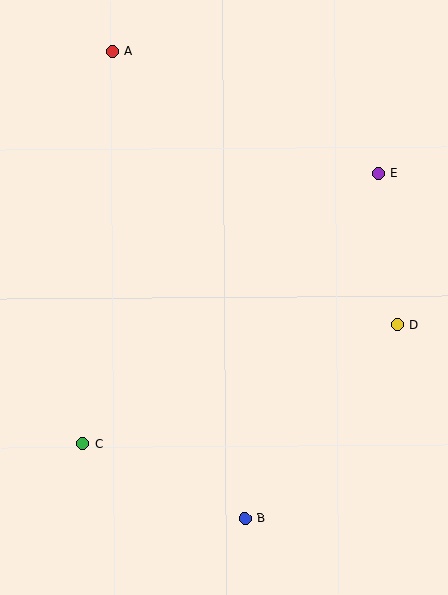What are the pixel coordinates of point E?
Point E is at (379, 173).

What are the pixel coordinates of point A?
Point A is at (113, 51).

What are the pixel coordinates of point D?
Point D is at (398, 325).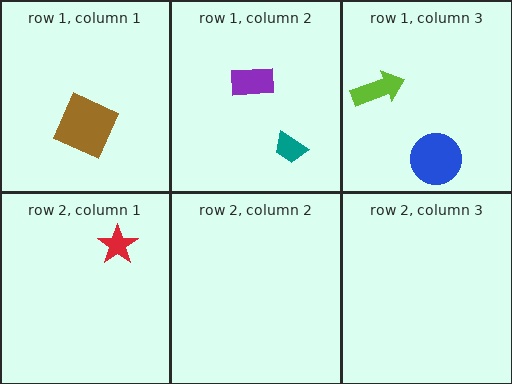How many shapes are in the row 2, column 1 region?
1.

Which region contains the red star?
The row 2, column 1 region.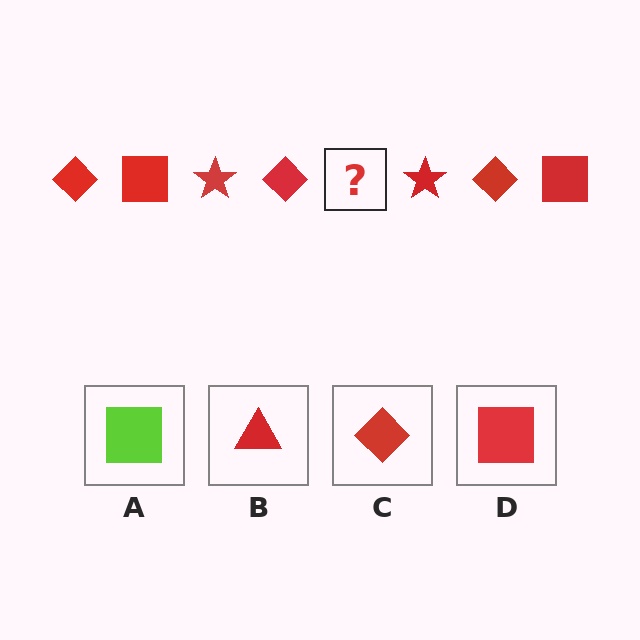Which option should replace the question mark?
Option D.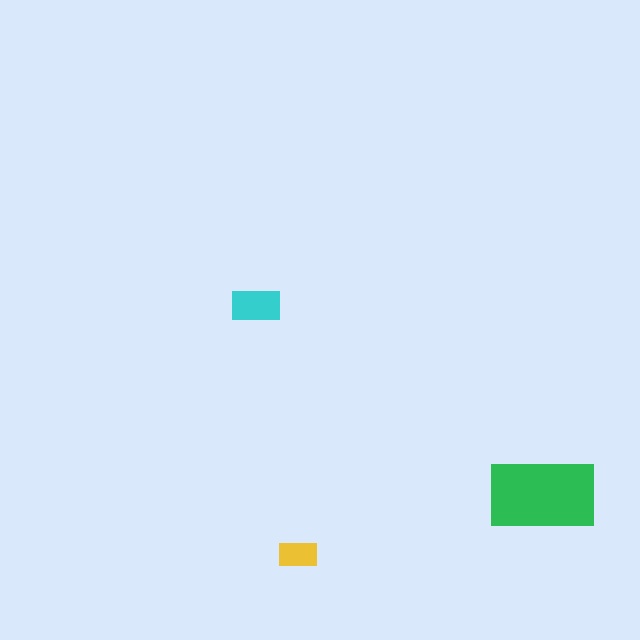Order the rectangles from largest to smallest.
the green one, the cyan one, the yellow one.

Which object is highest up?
The cyan rectangle is topmost.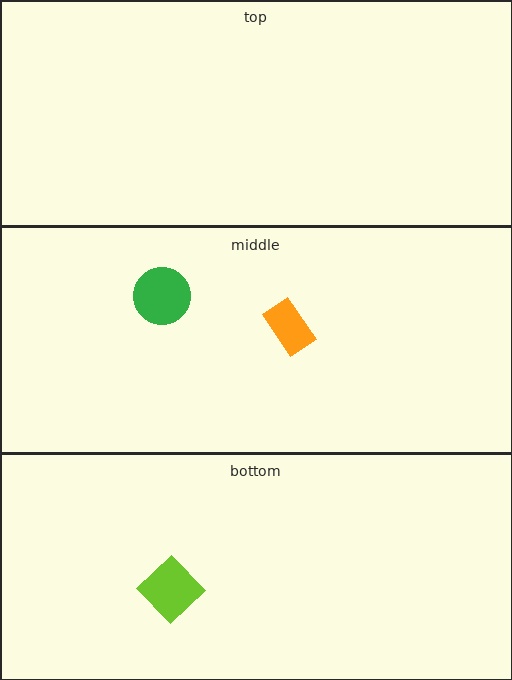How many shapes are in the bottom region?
1.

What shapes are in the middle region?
The orange rectangle, the green circle.